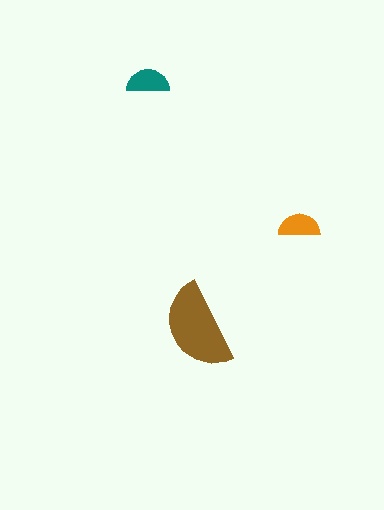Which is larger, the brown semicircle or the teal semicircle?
The brown one.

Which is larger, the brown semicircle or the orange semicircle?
The brown one.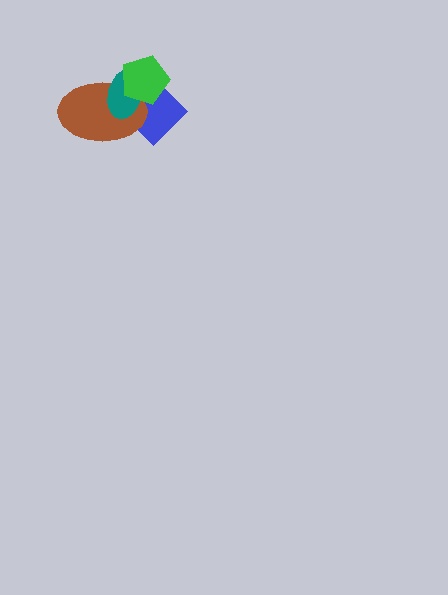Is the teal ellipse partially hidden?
Yes, it is partially covered by another shape.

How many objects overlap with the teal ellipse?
3 objects overlap with the teal ellipse.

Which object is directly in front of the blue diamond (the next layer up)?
The brown ellipse is directly in front of the blue diamond.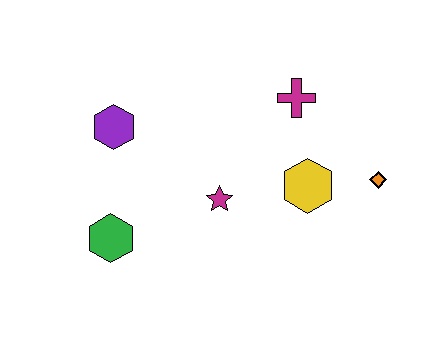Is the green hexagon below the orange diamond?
Yes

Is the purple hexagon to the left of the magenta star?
Yes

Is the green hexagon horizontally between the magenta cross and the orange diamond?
No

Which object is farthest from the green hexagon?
The orange diamond is farthest from the green hexagon.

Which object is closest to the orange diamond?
The yellow hexagon is closest to the orange diamond.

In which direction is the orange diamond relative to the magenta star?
The orange diamond is to the right of the magenta star.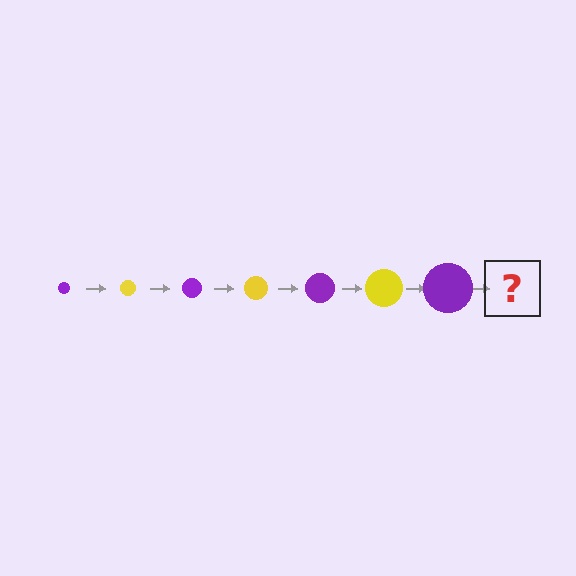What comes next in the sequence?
The next element should be a yellow circle, larger than the previous one.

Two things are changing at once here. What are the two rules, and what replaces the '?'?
The two rules are that the circle grows larger each step and the color cycles through purple and yellow. The '?' should be a yellow circle, larger than the previous one.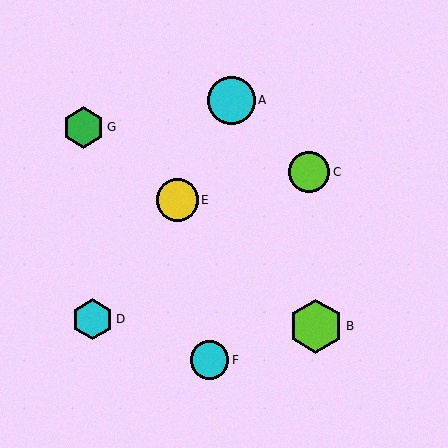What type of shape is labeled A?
Shape A is a cyan circle.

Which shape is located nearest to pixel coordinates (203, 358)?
The cyan circle (labeled F) at (210, 360) is nearest to that location.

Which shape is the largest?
The lime hexagon (labeled B) is the largest.